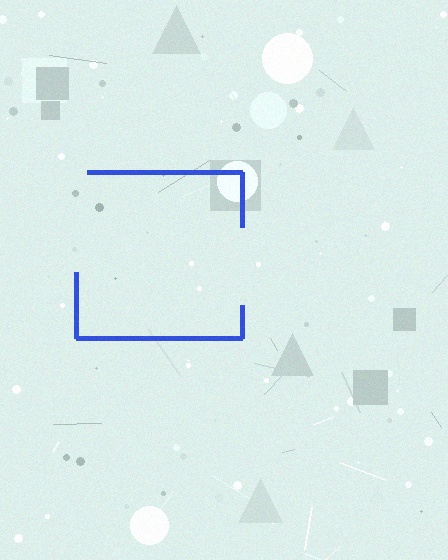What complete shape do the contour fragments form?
The contour fragments form a square.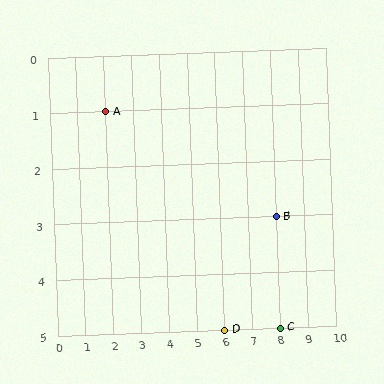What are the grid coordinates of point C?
Point C is at grid coordinates (8, 5).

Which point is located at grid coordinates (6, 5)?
Point D is at (6, 5).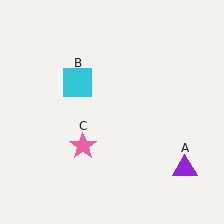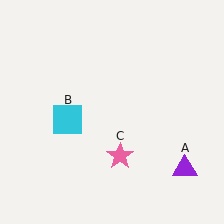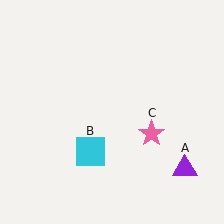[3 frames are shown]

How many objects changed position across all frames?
2 objects changed position: cyan square (object B), pink star (object C).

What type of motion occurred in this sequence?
The cyan square (object B), pink star (object C) rotated counterclockwise around the center of the scene.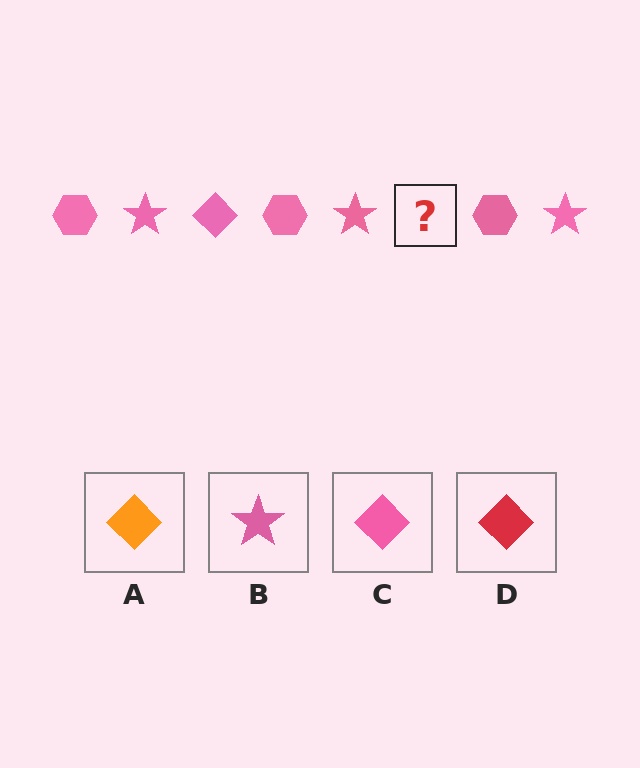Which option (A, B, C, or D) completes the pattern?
C.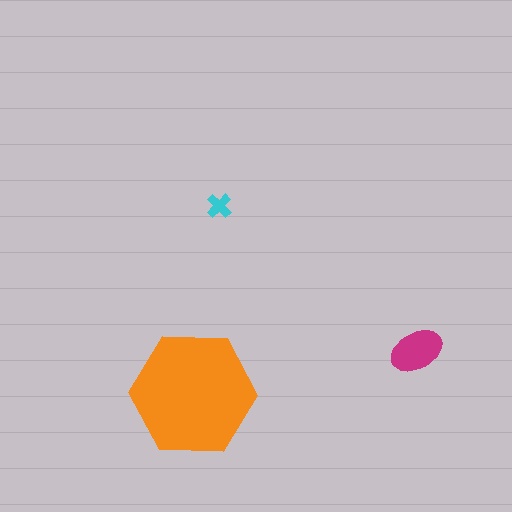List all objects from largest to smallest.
The orange hexagon, the magenta ellipse, the cyan cross.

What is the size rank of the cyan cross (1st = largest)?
3rd.